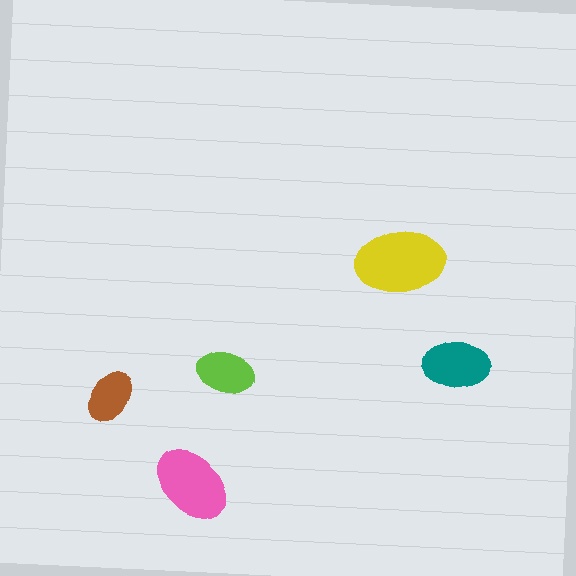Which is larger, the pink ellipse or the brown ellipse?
The pink one.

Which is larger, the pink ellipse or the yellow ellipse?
The yellow one.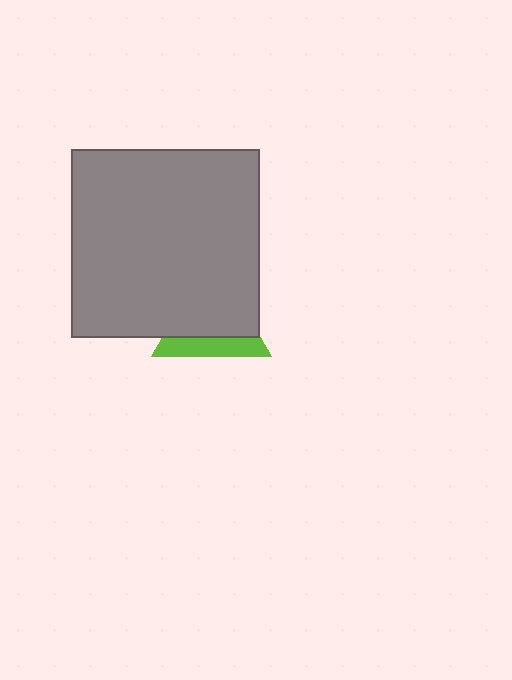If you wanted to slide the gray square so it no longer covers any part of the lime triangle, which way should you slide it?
Slide it up — that is the most direct way to separate the two shapes.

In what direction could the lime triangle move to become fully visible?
The lime triangle could move down. That would shift it out from behind the gray square entirely.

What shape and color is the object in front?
The object in front is a gray square.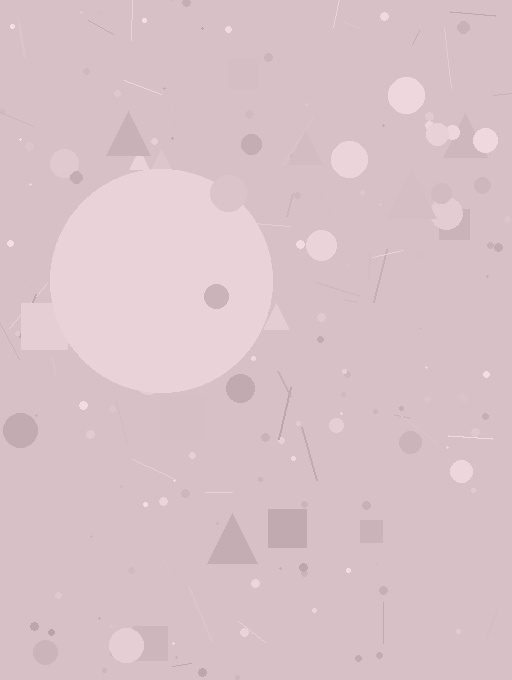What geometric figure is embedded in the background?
A circle is embedded in the background.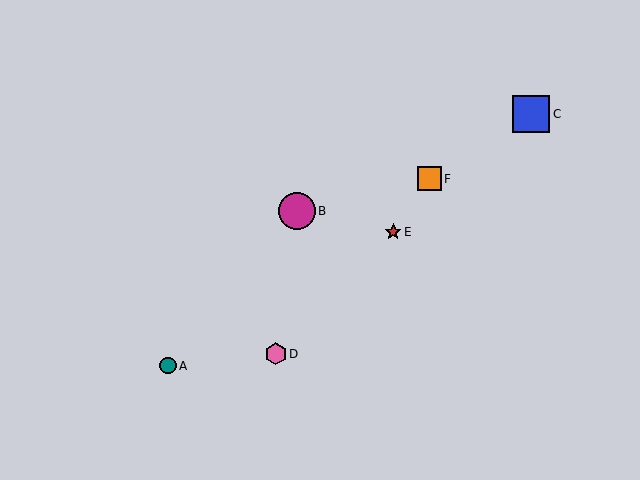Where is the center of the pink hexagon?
The center of the pink hexagon is at (276, 354).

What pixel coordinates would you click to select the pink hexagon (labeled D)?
Click at (276, 354) to select the pink hexagon D.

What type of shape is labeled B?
Shape B is a magenta circle.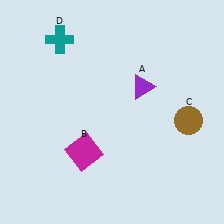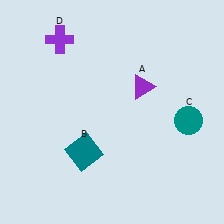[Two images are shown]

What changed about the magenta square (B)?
In Image 1, B is magenta. In Image 2, it changed to teal.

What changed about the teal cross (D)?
In Image 1, D is teal. In Image 2, it changed to purple.